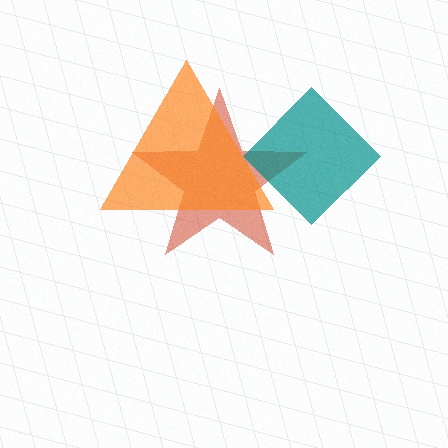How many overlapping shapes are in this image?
There are 3 overlapping shapes in the image.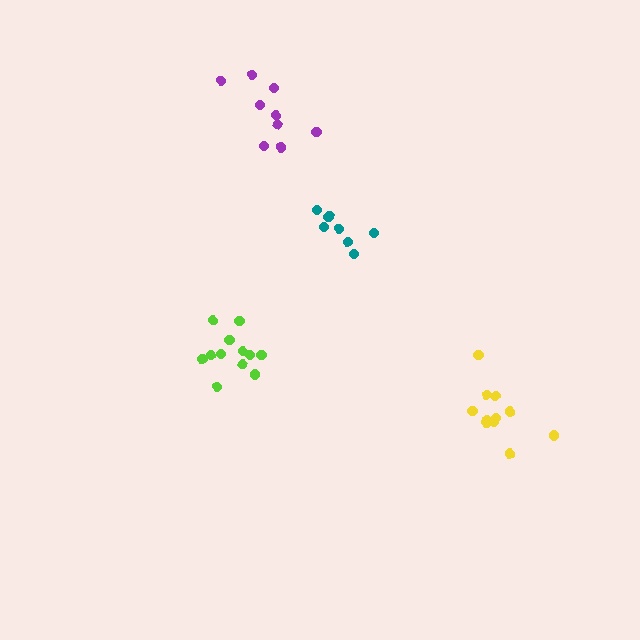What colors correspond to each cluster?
The clusters are colored: yellow, lime, teal, purple.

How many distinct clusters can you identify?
There are 4 distinct clusters.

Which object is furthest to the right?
The yellow cluster is rightmost.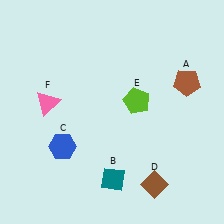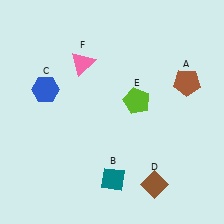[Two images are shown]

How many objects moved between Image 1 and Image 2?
2 objects moved between the two images.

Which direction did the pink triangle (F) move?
The pink triangle (F) moved up.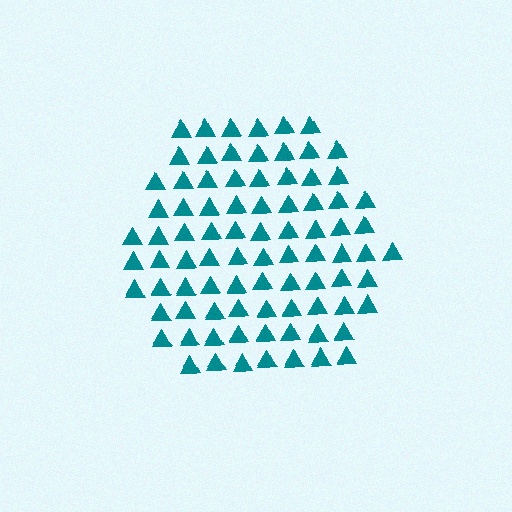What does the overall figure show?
The overall figure shows a hexagon.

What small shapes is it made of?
It is made of small triangles.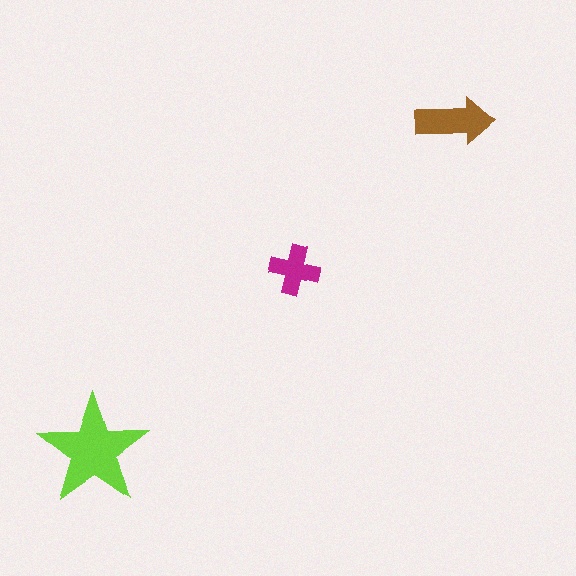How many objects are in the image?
There are 3 objects in the image.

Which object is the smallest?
The magenta cross.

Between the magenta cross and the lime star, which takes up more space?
The lime star.